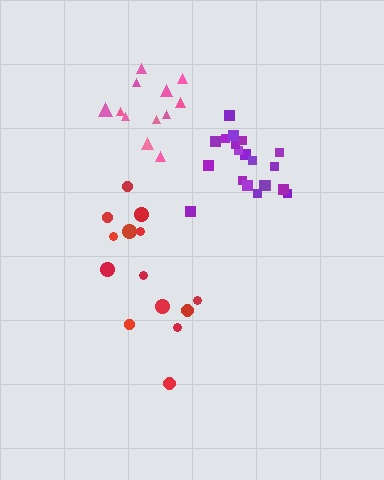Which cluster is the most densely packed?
Purple.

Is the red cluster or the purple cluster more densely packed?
Purple.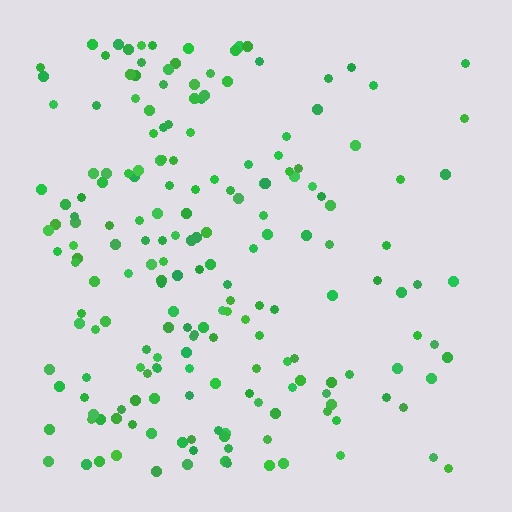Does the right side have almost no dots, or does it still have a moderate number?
Still a moderate number, just noticeably fewer than the left.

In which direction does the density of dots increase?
From right to left, with the left side densest.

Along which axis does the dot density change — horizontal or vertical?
Horizontal.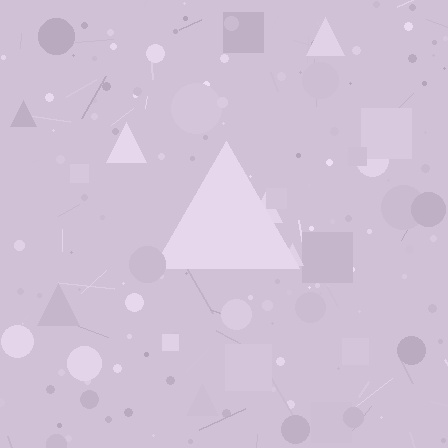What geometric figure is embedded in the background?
A triangle is embedded in the background.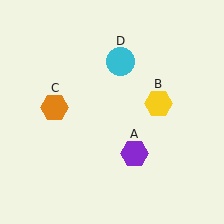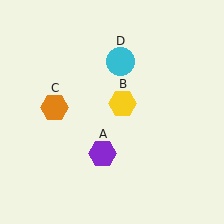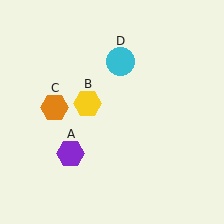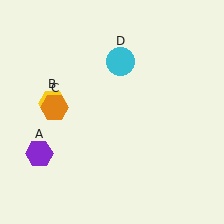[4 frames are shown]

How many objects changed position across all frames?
2 objects changed position: purple hexagon (object A), yellow hexagon (object B).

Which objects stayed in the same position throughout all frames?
Orange hexagon (object C) and cyan circle (object D) remained stationary.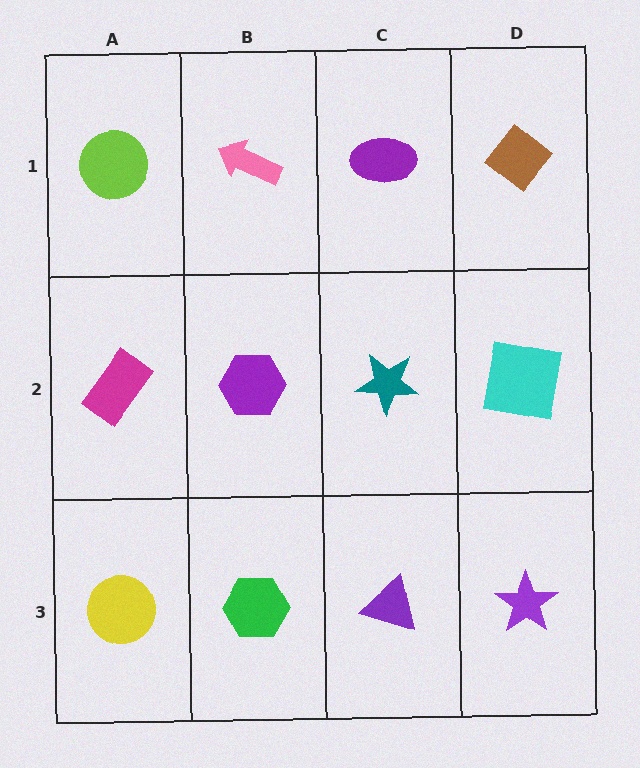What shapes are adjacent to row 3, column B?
A purple hexagon (row 2, column B), a yellow circle (row 3, column A), a purple triangle (row 3, column C).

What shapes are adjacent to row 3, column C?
A teal star (row 2, column C), a green hexagon (row 3, column B), a purple star (row 3, column D).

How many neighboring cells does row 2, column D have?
3.